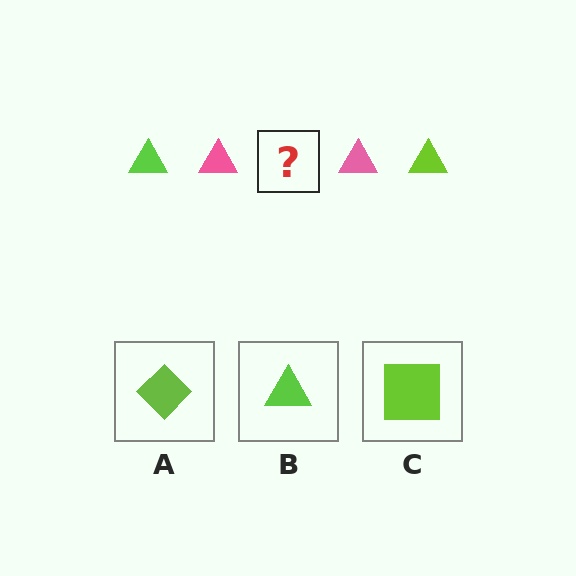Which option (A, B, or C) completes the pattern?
B.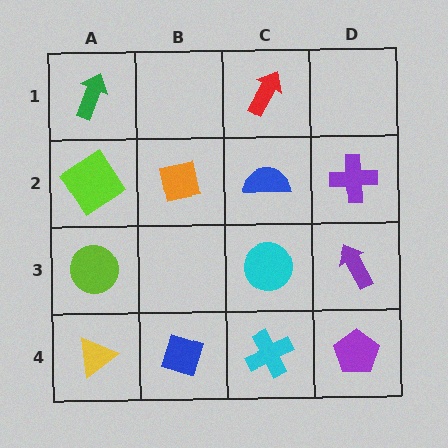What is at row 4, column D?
A purple pentagon.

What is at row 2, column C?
A blue semicircle.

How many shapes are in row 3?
3 shapes.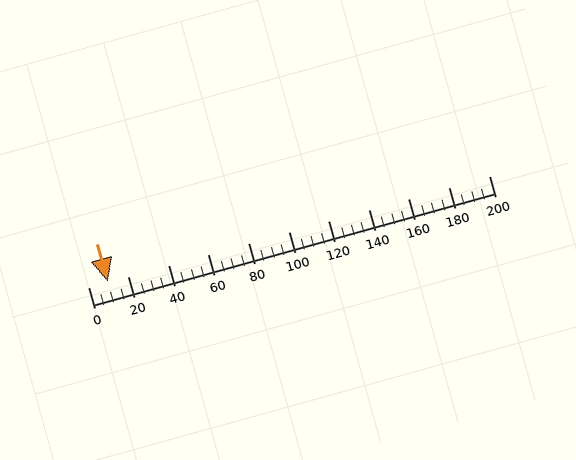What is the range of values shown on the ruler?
The ruler shows values from 0 to 200.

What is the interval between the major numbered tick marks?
The major tick marks are spaced 20 units apart.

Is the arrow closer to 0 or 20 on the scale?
The arrow is closer to 20.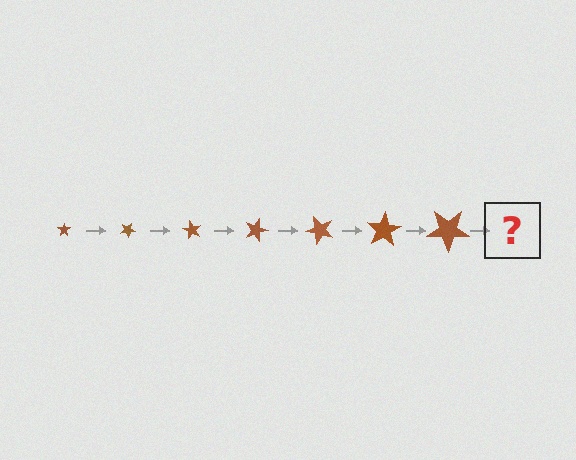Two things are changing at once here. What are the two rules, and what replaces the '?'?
The two rules are that the star grows larger each step and it rotates 30 degrees each step. The '?' should be a star, larger than the previous one and rotated 210 degrees from the start.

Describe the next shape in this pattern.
It should be a star, larger than the previous one and rotated 210 degrees from the start.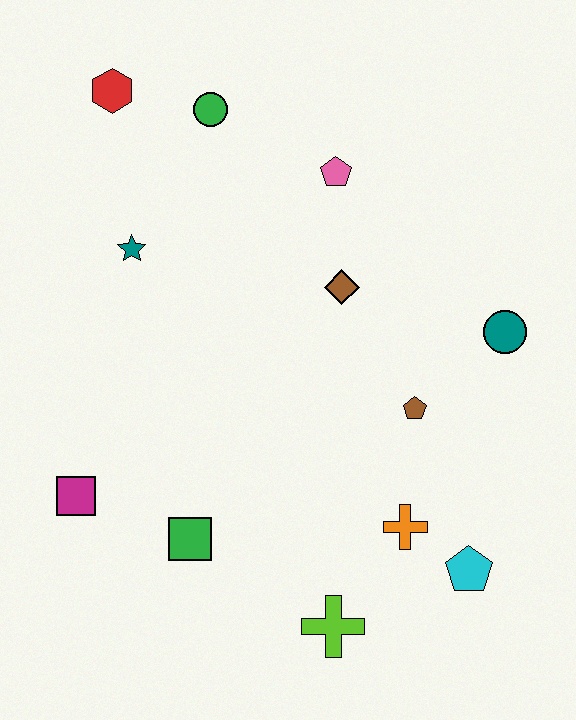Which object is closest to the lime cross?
The orange cross is closest to the lime cross.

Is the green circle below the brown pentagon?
No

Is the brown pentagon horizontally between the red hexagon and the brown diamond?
No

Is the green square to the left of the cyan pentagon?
Yes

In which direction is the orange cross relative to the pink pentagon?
The orange cross is below the pink pentagon.